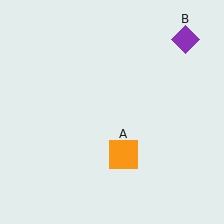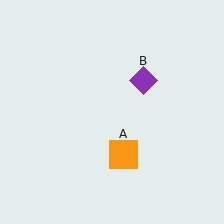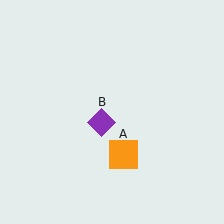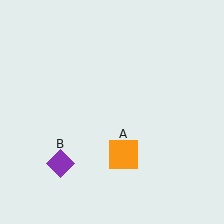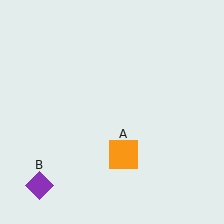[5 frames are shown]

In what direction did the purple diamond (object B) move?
The purple diamond (object B) moved down and to the left.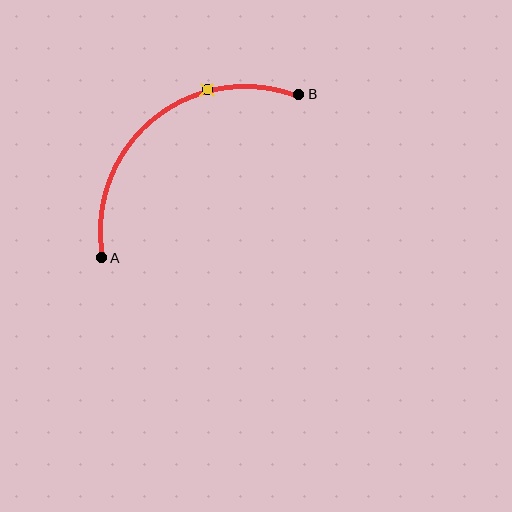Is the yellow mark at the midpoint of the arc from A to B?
No. The yellow mark lies on the arc but is closer to endpoint B. The arc midpoint would be at the point on the curve equidistant along the arc from both A and B.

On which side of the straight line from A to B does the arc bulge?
The arc bulges above and to the left of the straight line connecting A and B.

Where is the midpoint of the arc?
The arc midpoint is the point on the curve farthest from the straight line joining A and B. It sits above and to the left of that line.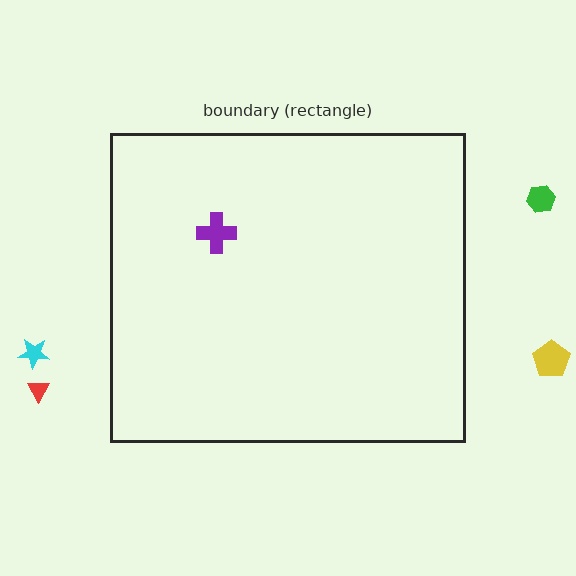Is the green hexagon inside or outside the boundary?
Outside.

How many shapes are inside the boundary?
1 inside, 4 outside.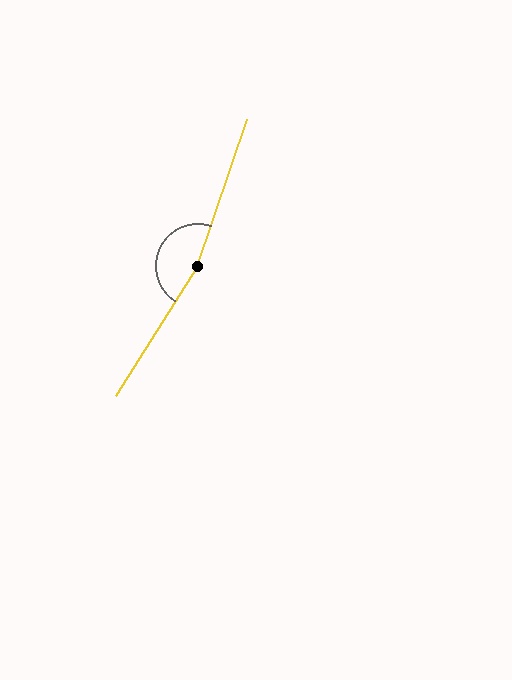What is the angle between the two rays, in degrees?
Approximately 167 degrees.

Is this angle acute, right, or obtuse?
It is obtuse.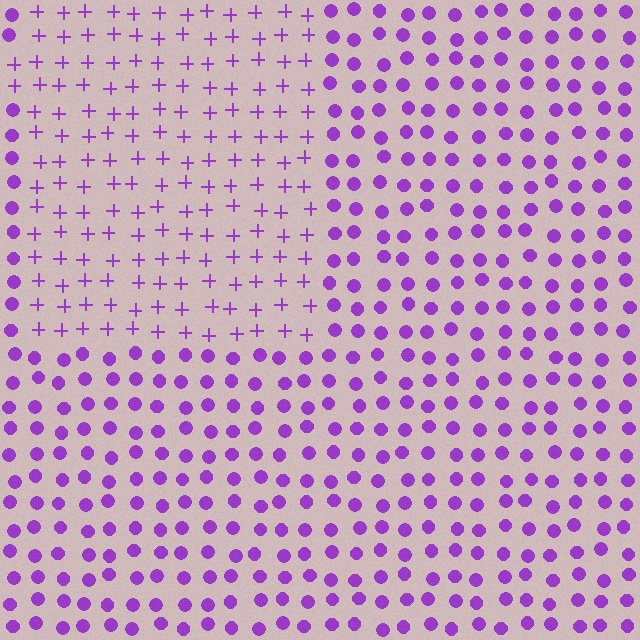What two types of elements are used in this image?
The image uses plus signs inside the rectangle region and circles outside it.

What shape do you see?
I see a rectangle.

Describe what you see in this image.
The image is filled with small purple elements arranged in a uniform grid. A rectangle-shaped region contains plus signs, while the surrounding area contains circles. The boundary is defined purely by the change in element shape.